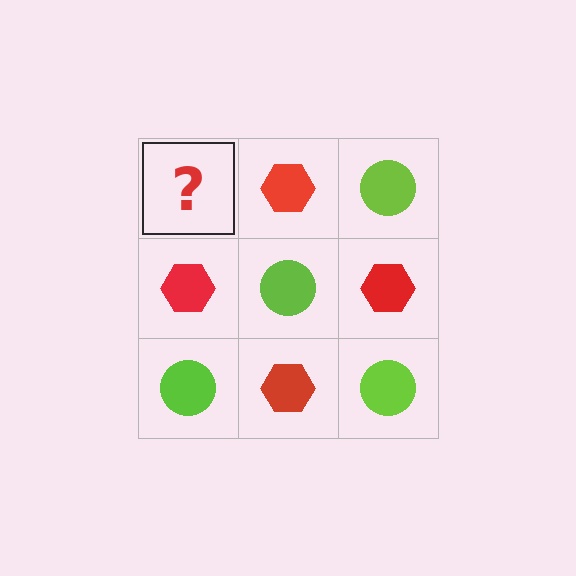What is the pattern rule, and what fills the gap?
The rule is that it alternates lime circle and red hexagon in a checkerboard pattern. The gap should be filled with a lime circle.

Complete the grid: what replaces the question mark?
The question mark should be replaced with a lime circle.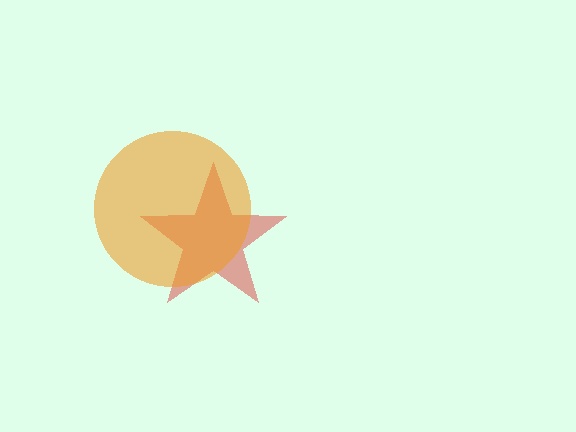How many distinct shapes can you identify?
There are 2 distinct shapes: a red star, an orange circle.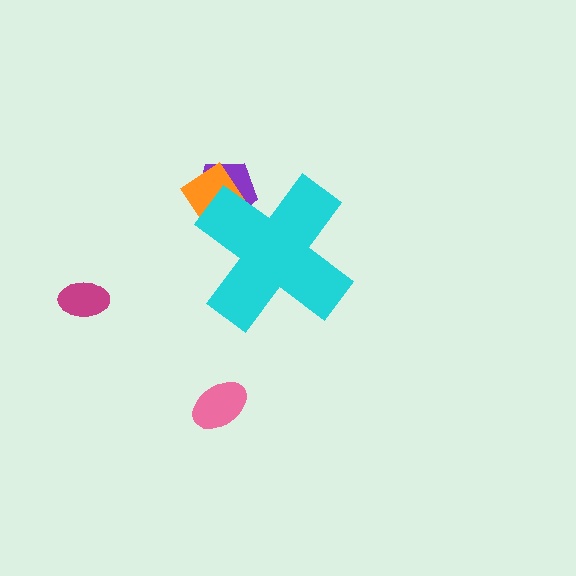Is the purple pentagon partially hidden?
Yes, the purple pentagon is partially hidden behind the cyan cross.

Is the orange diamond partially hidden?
Yes, the orange diamond is partially hidden behind the cyan cross.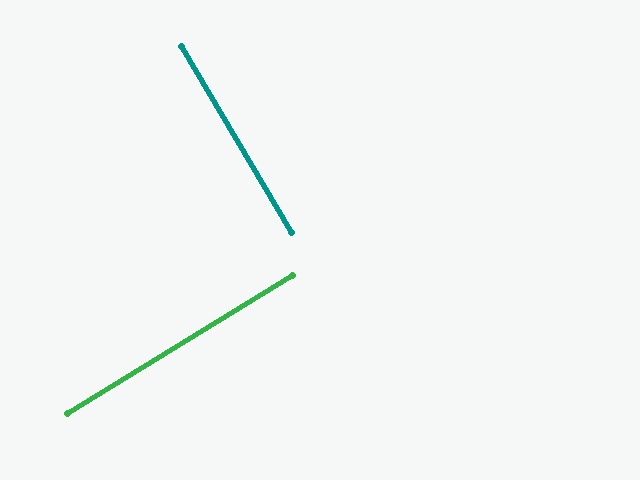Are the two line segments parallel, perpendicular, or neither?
Perpendicular — they meet at approximately 89°.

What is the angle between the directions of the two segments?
Approximately 89 degrees.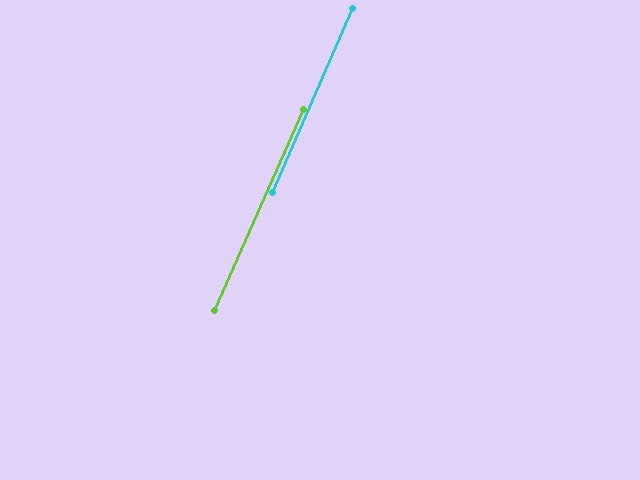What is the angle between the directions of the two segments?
Approximately 1 degree.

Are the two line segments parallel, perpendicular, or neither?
Parallel — their directions differ by only 0.6°.